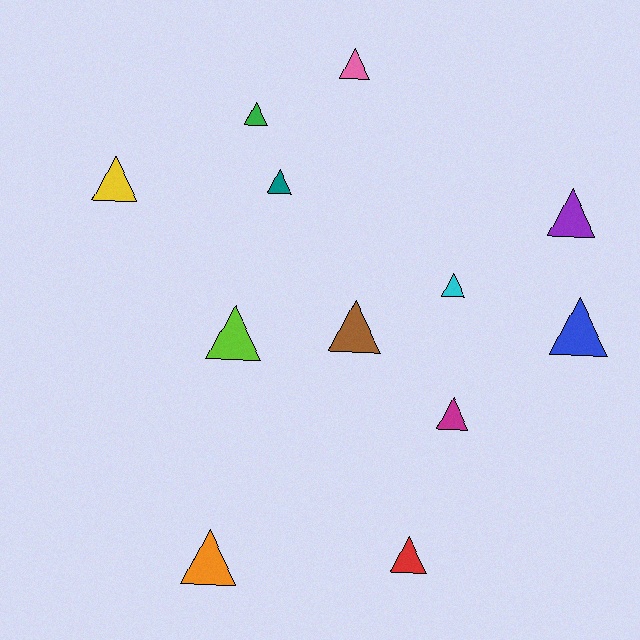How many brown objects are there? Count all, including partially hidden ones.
There is 1 brown object.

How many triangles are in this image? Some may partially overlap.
There are 12 triangles.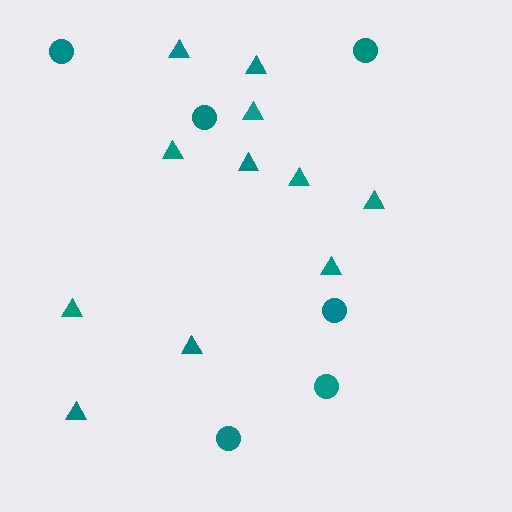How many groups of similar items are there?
There are 2 groups: one group of circles (6) and one group of triangles (11).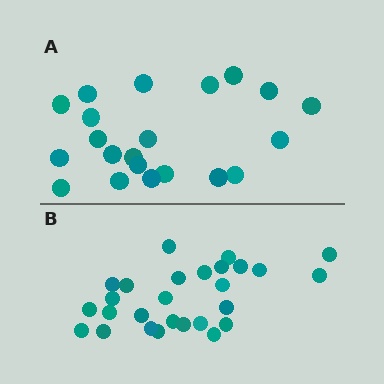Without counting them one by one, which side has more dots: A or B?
Region B (the bottom region) has more dots.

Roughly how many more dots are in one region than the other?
Region B has about 6 more dots than region A.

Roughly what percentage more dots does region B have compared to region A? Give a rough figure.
About 30% more.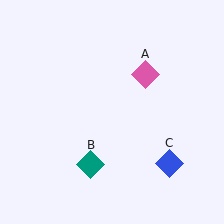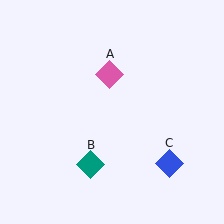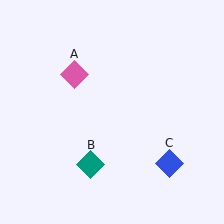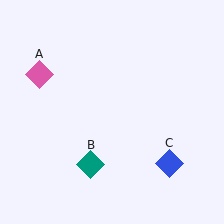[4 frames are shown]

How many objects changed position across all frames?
1 object changed position: pink diamond (object A).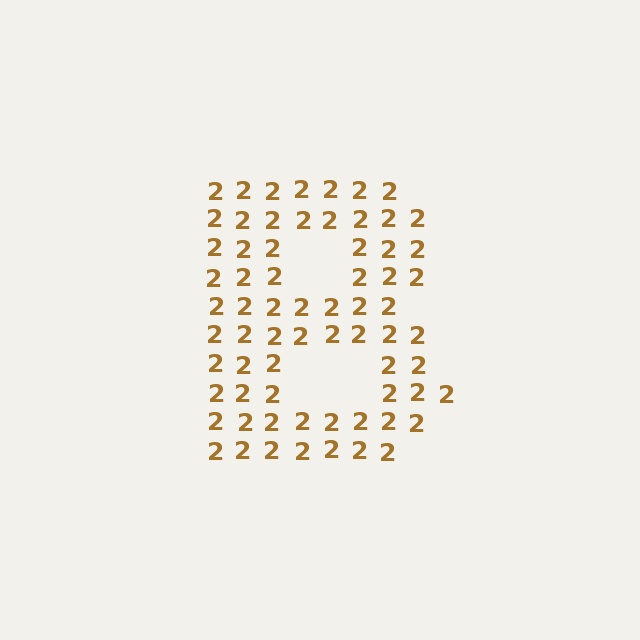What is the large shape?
The large shape is the letter B.